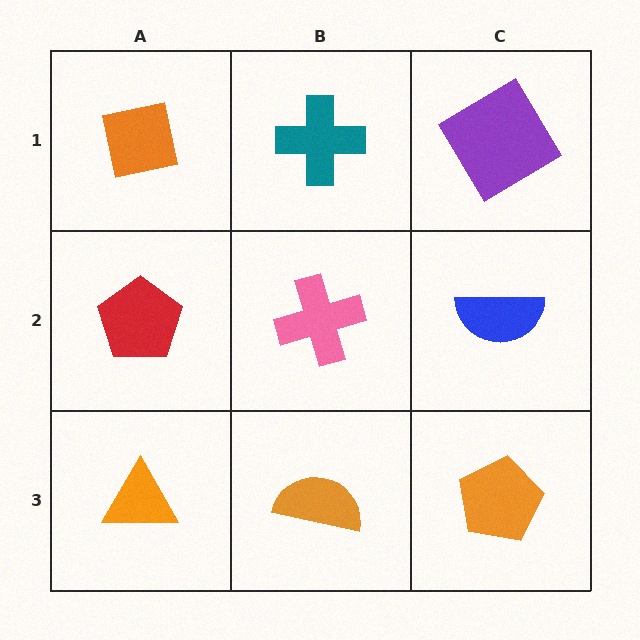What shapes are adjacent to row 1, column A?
A red pentagon (row 2, column A), a teal cross (row 1, column B).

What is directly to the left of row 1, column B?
An orange square.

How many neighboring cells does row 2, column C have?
3.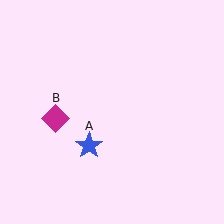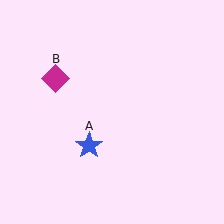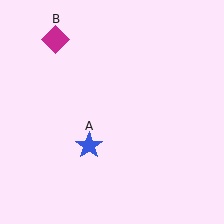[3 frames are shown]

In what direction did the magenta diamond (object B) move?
The magenta diamond (object B) moved up.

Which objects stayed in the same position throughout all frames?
Blue star (object A) remained stationary.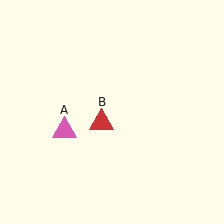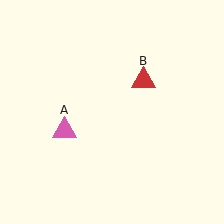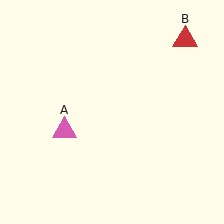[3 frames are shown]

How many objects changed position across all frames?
1 object changed position: red triangle (object B).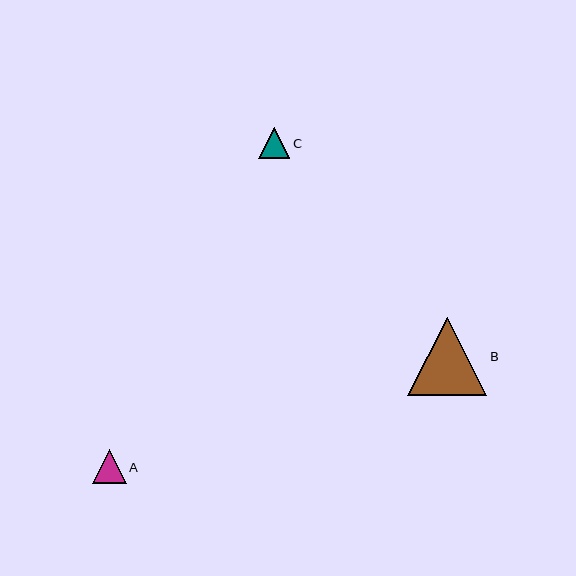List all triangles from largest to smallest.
From largest to smallest: B, A, C.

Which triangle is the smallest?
Triangle C is the smallest with a size of approximately 31 pixels.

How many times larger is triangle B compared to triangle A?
Triangle B is approximately 2.3 times the size of triangle A.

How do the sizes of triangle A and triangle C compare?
Triangle A and triangle C are approximately the same size.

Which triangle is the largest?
Triangle B is the largest with a size of approximately 79 pixels.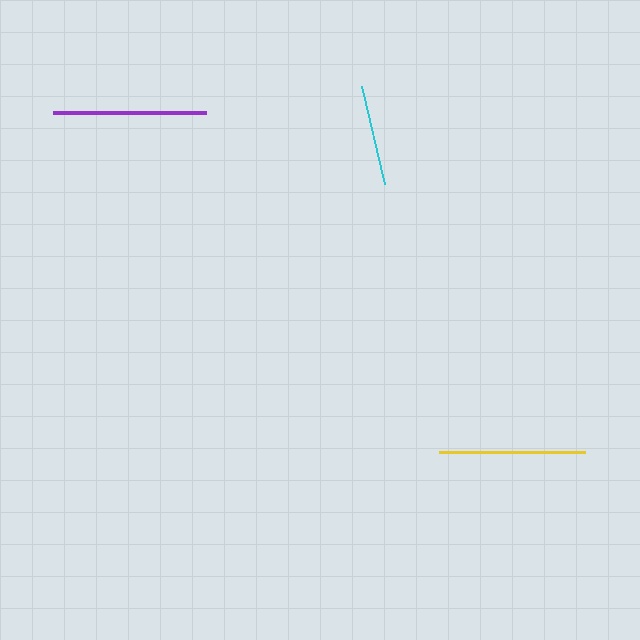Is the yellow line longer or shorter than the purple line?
The purple line is longer than the yellow line.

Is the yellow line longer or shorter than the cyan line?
The yellow line is longer than the cyan line.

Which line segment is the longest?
The purple line is the longest at approximately 153 pixels.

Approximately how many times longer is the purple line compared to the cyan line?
The purple line is approximately 1.5 times the length of the cyan line.